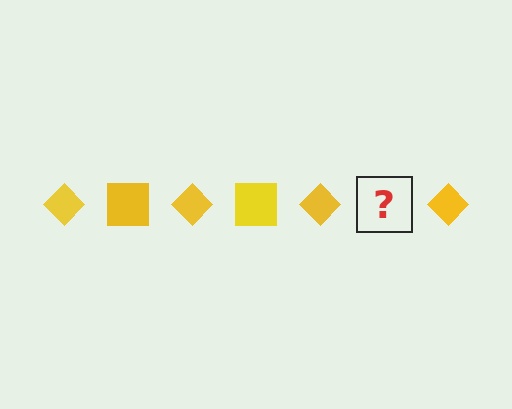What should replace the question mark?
The question mark should be replaced with a yellow square.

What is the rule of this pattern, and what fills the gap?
The rule is that the pattern cycles through diamond, square shapes in yellow. The gap should be filled with a yellow square.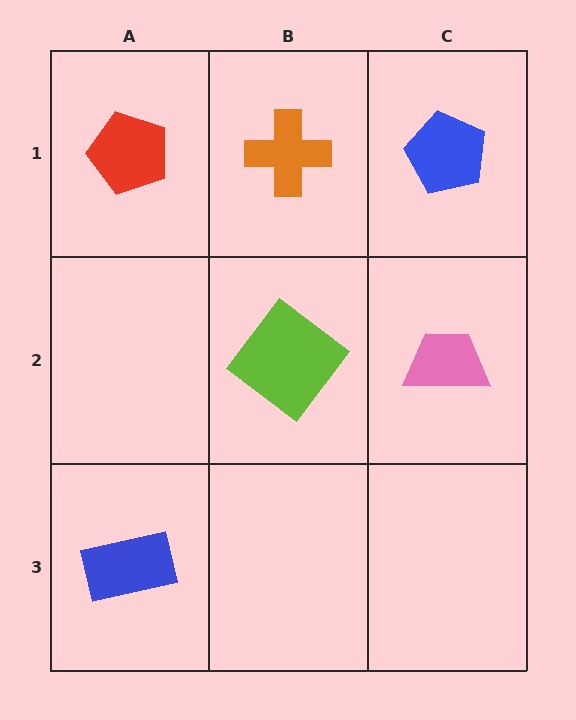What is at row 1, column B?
An orange cross.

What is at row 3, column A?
A blue rectangle.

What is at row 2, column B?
A lime diamond.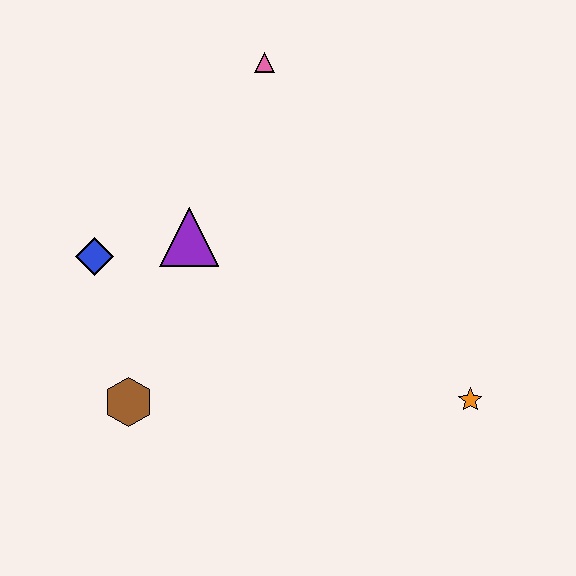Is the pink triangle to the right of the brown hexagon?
Yes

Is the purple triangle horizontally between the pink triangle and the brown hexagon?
Yes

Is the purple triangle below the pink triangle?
Yes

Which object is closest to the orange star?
The purple triangle is closest to the orange star.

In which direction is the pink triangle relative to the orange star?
The pink triangle is above the orange star.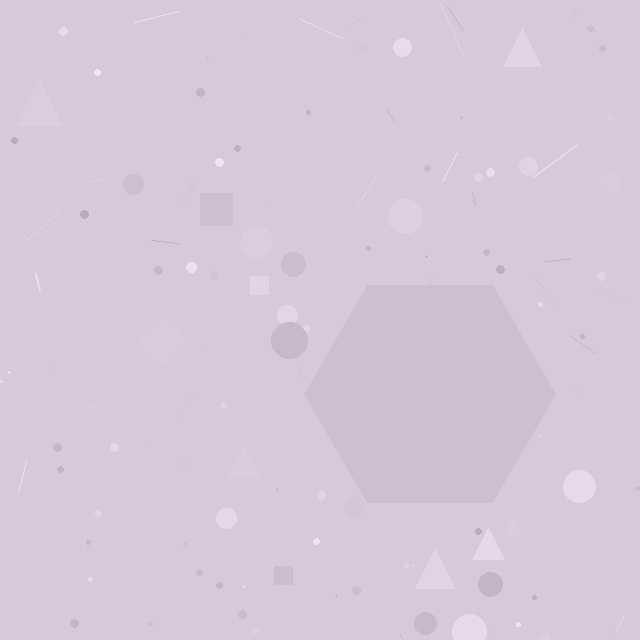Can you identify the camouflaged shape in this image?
The camouflaged shape is a hexagon.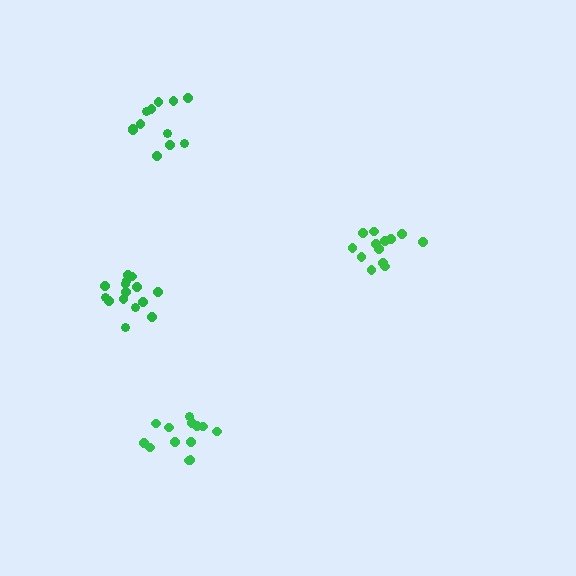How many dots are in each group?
Group 1: 12 dots, Group 2: 13 dots, Group 3: 13 dots, Group 4: 15 dots (53 total).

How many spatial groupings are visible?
There are 4 spatial groupings.